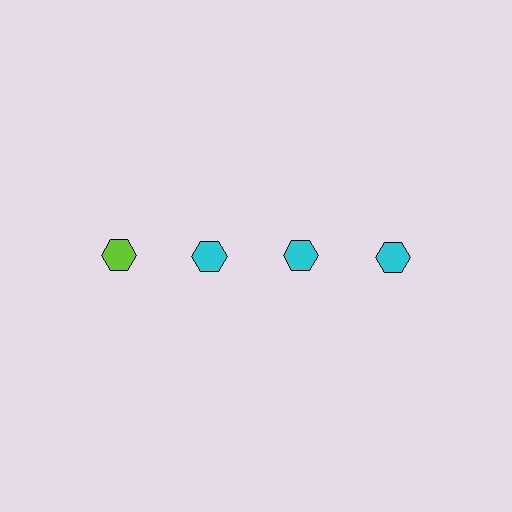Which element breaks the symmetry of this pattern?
The lime hexagon in the top row, leftmost column breaks the symmetry. All other shapes are cyan hexagons.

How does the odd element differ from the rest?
It has a different color: lime instead of cyan.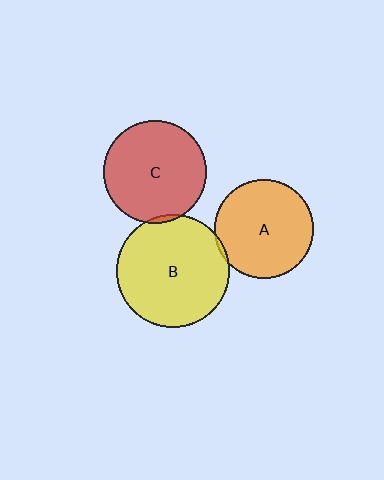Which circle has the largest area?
Circle B (yellow).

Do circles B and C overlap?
Yes.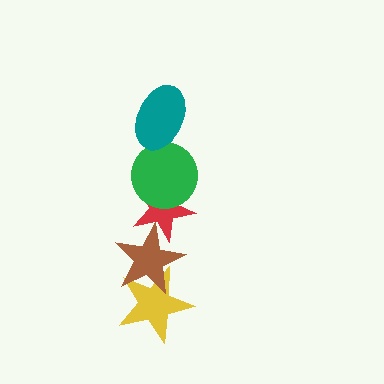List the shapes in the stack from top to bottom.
From top to bottom: the teal ellipse, the green circle, the red star, the brown star, the yellow star.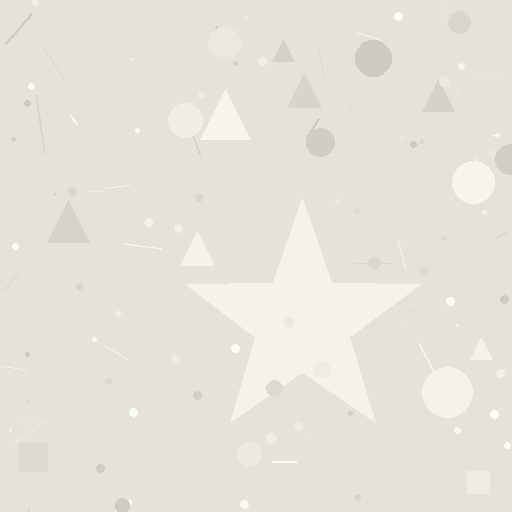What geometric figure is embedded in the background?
A star is embedded in the background.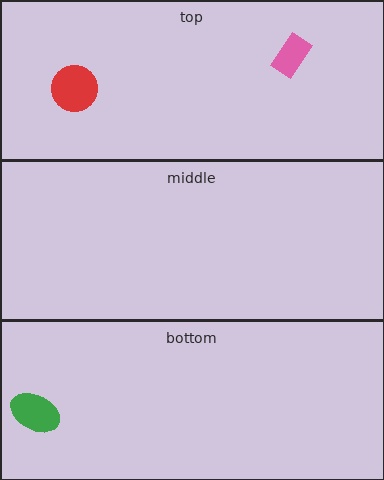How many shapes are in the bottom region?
1.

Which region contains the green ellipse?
The bottom region.